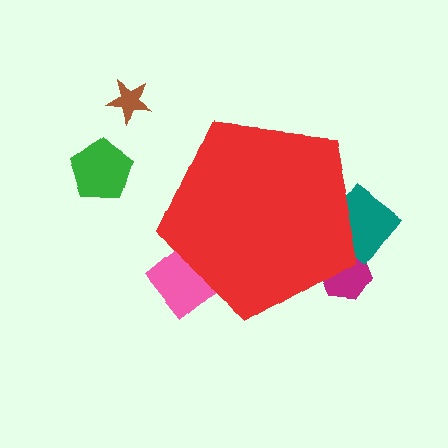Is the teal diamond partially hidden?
Yes, the teal diamond is partially hidden behind the red pentagon.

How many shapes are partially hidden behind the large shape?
3 shapes are partially hidden.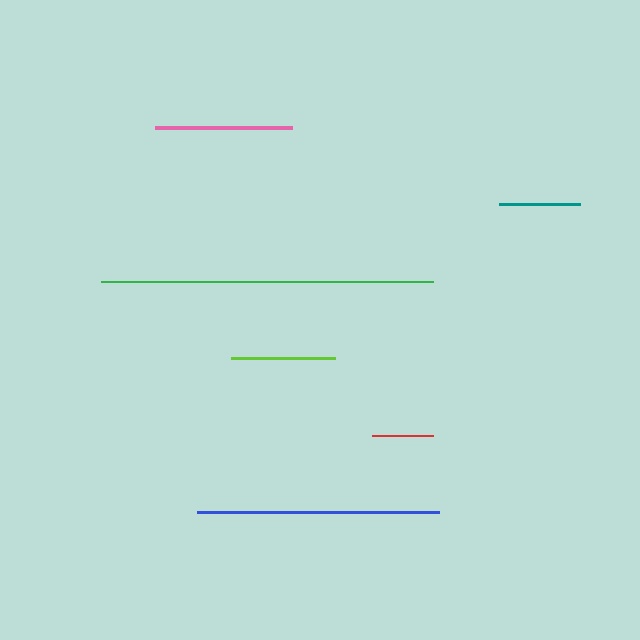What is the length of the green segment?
The green segment is approximately 332 pixels long.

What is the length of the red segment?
The red segment is approximately 61 pixels long.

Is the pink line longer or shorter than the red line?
The pink line is longer than the red line.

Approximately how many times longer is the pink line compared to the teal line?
The pink line is approximately 1.7 times the length of the teal line.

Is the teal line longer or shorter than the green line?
The green line is longer than the teal line.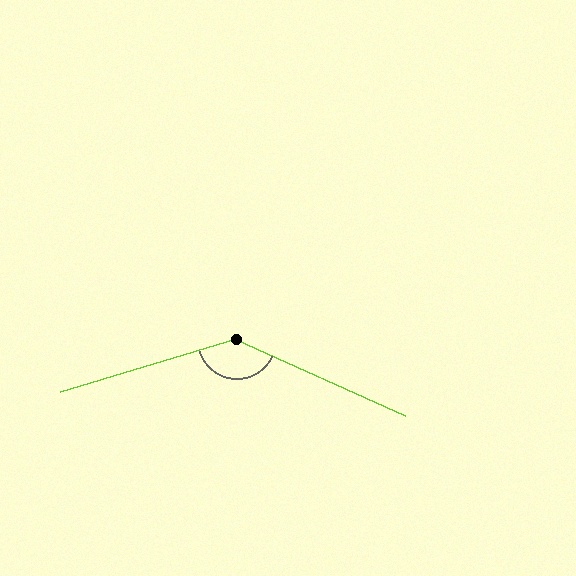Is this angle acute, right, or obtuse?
It is obtuse.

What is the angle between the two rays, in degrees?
Approximately 139 degrees.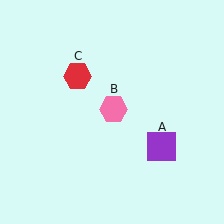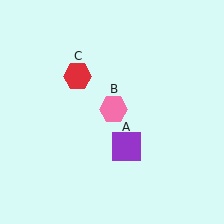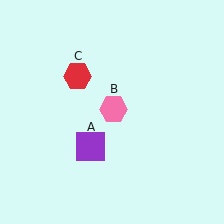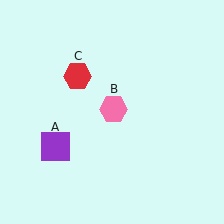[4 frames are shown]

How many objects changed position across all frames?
1 object changed position: purple square (object A).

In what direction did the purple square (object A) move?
The purple square (object A) moved left.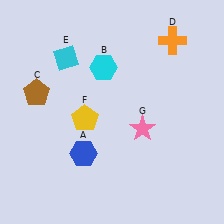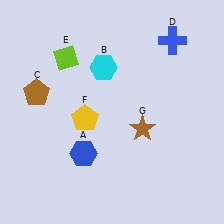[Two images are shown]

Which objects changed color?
D changed from orange to blue. E changed from cyan to lime. G changed from pink to brown.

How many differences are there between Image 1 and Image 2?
There are 3 differences between the two images.